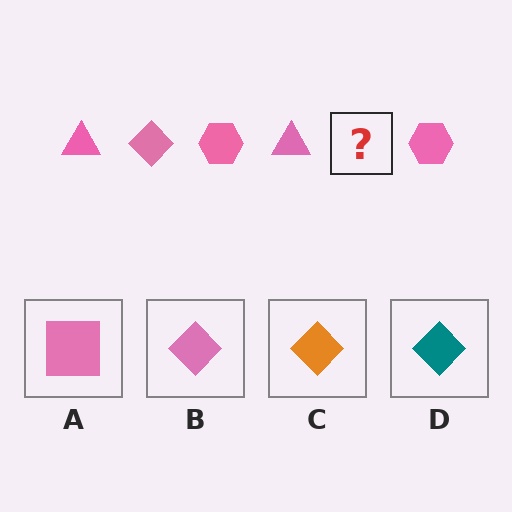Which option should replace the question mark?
Option B.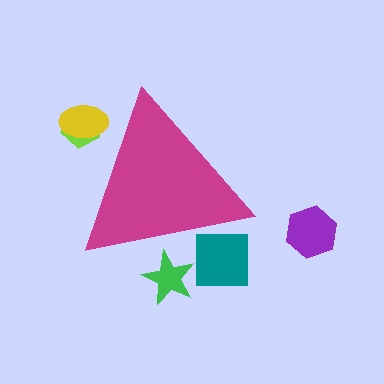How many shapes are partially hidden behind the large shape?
4 shapes are partially hidden.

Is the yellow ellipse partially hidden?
Yes, the yellow ellipse is partially hidden behind the magenta triangle.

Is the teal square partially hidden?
Yes, the teal square is partially hidden behind the magenta triangle.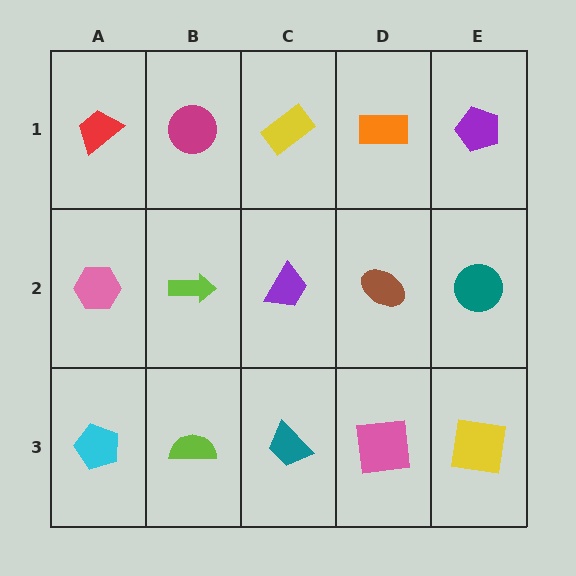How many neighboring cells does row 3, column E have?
2.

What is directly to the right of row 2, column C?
A brown ellipse.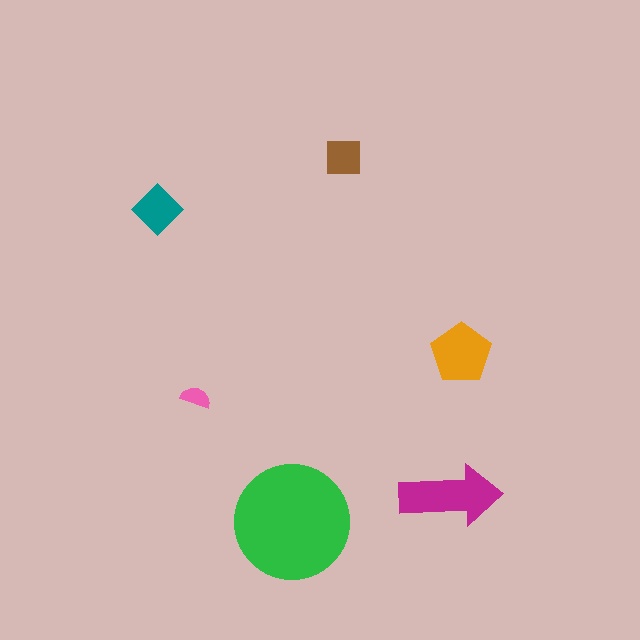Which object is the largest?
The green circle.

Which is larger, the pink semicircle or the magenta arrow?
The magenta arrow.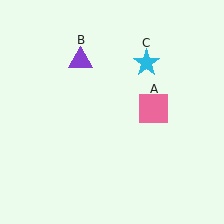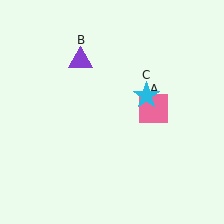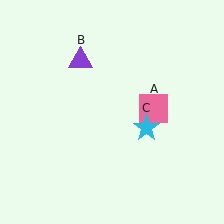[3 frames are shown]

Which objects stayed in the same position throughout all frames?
Pink square (object A) and purple triangle (object B) remained stationary.